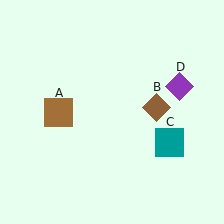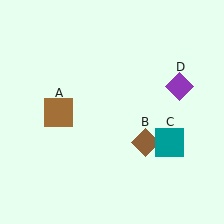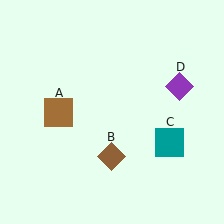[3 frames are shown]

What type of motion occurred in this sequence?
The brown diamond (object B) rotated clockwise around the center of the scene.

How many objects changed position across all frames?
1 object changed position: brown diamond (object B).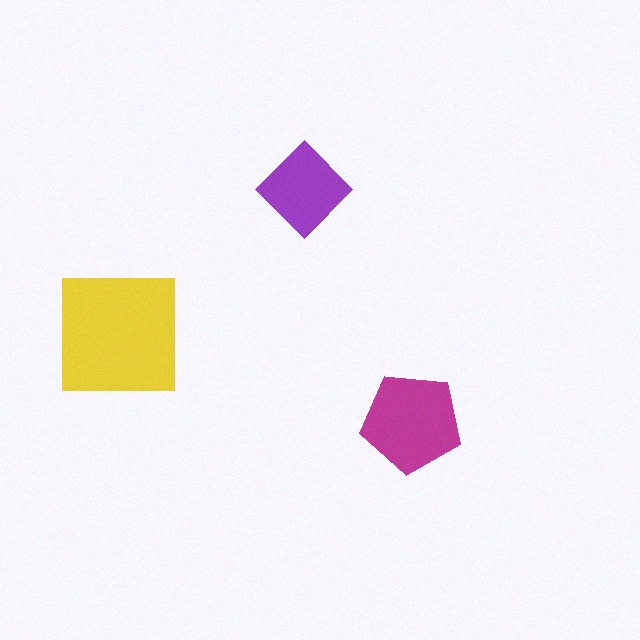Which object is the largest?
The yellow square.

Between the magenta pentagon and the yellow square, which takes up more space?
The yellow square.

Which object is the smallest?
The purple diamond.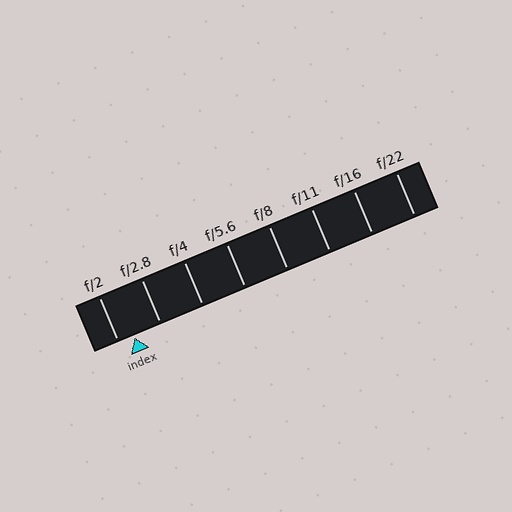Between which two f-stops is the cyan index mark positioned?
The index mark is between f/2 and f/2.8.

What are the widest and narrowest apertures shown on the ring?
The widest aperture shown is f/2 and the narrowest is f/22.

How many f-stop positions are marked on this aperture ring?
There are 8 f-stop positions marked.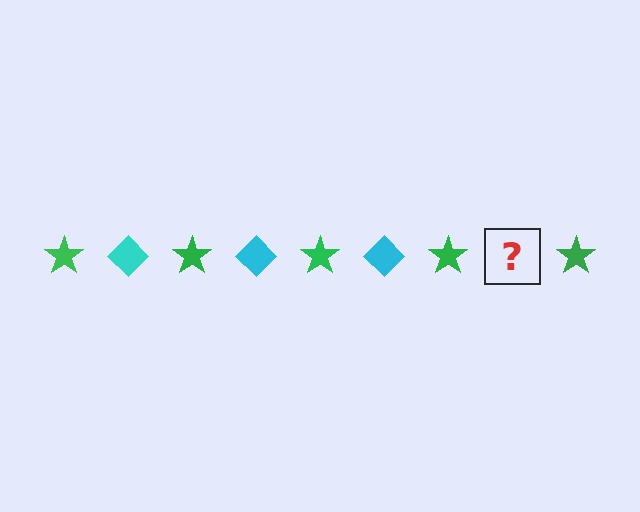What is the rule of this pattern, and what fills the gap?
The rule is that the pattern alternates between green star and cyan diamond. The gap should be filled with a cyan diamond.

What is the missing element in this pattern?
The missing element is a cyan diamond.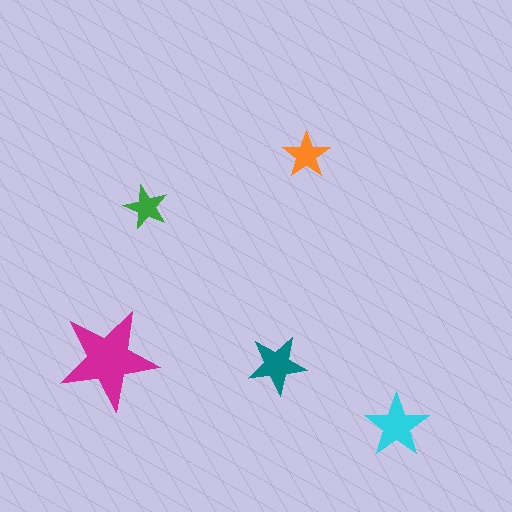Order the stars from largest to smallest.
the magenta one, the cyan one, the teal one, the orange one, the green one.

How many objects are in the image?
There are 5 objects in the image.